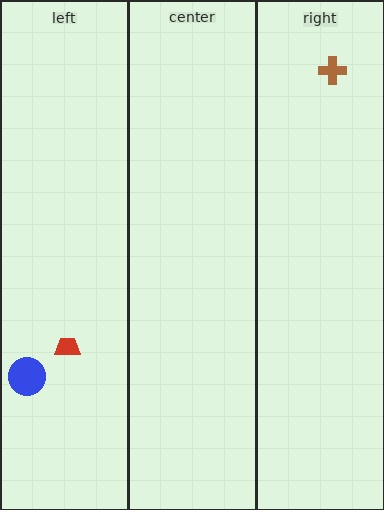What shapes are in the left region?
The blue circle, the red trapezoid.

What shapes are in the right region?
The brown cross.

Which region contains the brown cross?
The right region.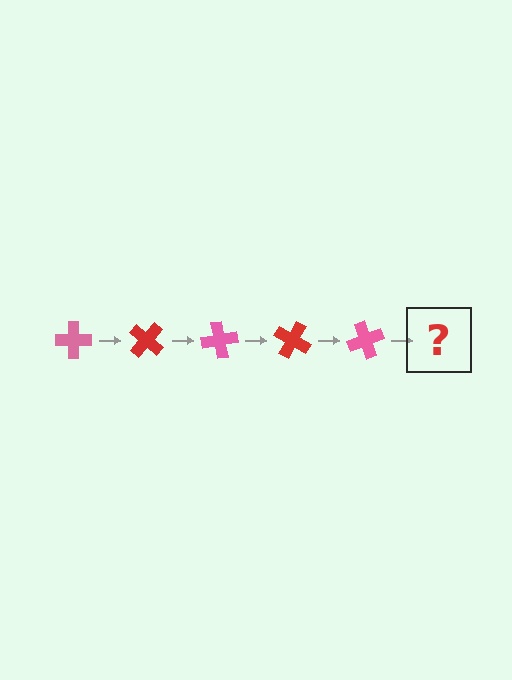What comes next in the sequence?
The next element should be a red cross, rotated 200 degrees from the start.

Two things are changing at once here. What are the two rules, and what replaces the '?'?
The two rules are that it rotates 40 degrees each step and the color cycles through pink and red. The '?' should be a red cross, rotated 200 degrees from the start.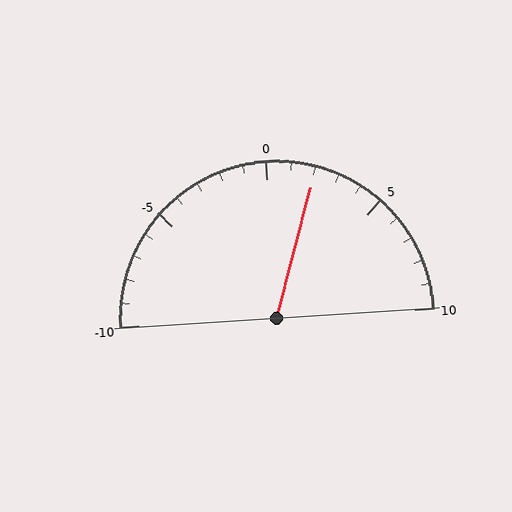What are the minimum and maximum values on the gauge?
The gauge ranges from -10 to 10.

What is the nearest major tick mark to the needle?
The nearest major tick mark is 0.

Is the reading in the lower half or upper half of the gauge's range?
The reading is in the upper half of the range (-10 to 10).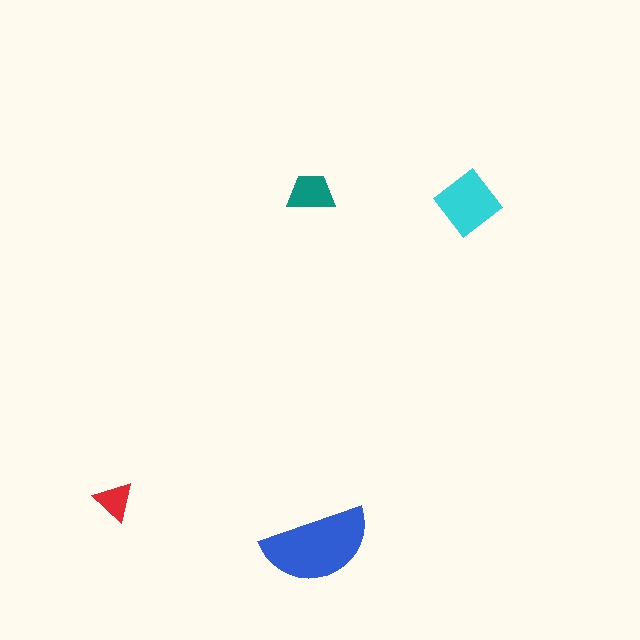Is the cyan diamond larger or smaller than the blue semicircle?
Smaller.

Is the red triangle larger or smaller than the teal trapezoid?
Smaller.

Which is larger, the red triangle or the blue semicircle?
The blue semicircle.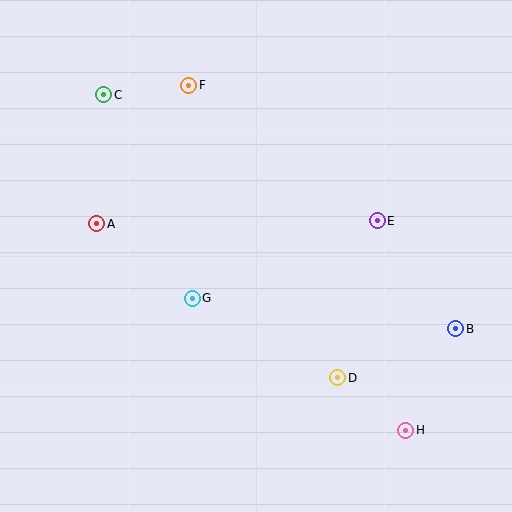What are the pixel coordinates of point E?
Point E is at (377, 221).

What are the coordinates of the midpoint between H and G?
The midpoint between H and G is at (299, 364).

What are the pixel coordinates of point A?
Point A is at (97, 224).